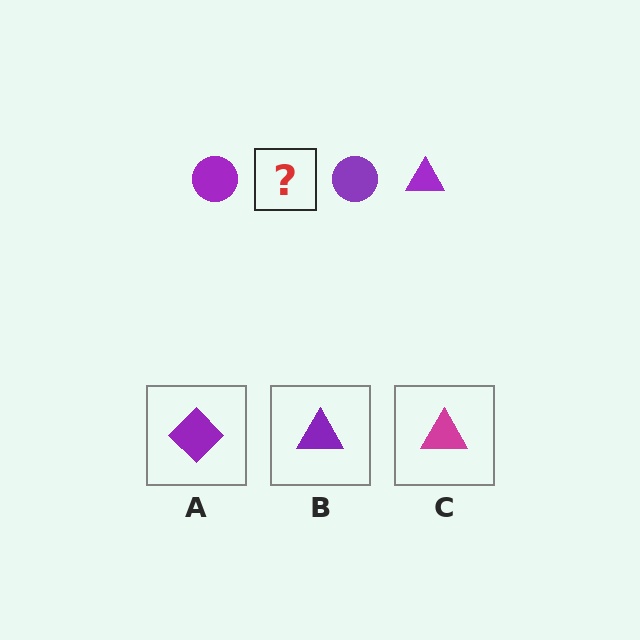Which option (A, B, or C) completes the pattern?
B.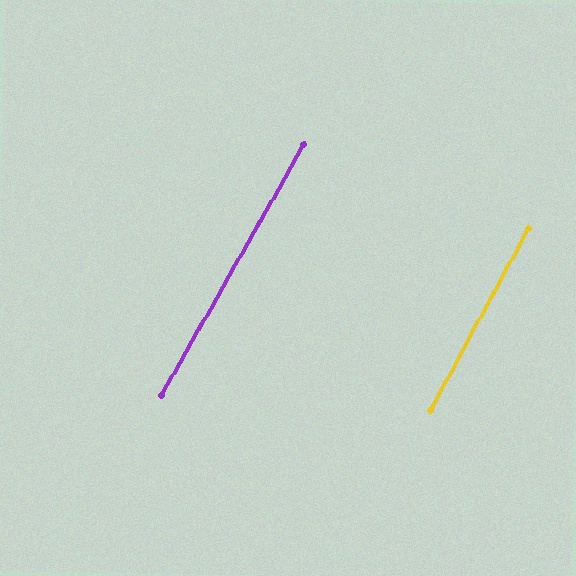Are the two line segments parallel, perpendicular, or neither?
Parallel — their directions differ by only 1.3°.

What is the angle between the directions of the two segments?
Approximately 1 degree.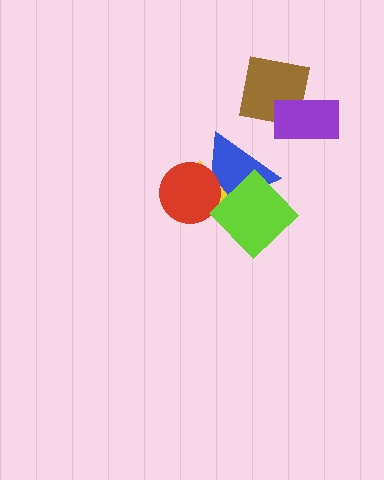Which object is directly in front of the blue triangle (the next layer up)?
The yellow triangle is directly in front of the blue triangle.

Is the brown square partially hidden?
Yes, it is partially covered by another shape.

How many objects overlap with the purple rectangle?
1 object overlaps with the purple rectangle.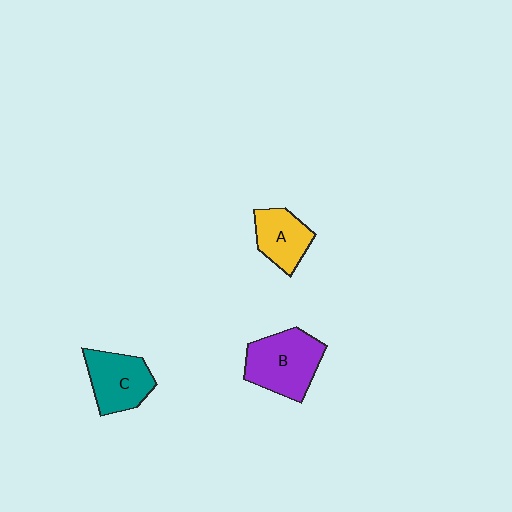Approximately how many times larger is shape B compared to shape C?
Approximately 1.2 times.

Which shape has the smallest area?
Shape A (yellow).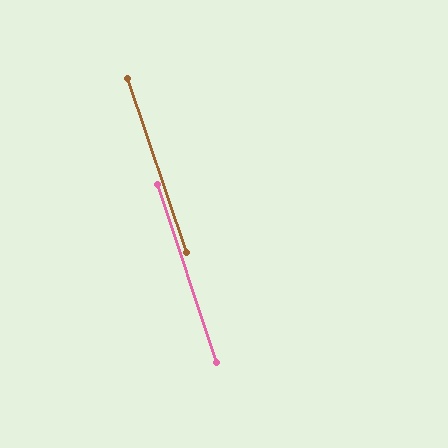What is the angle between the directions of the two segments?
Approximately 0 degrees.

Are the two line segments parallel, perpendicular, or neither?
Parallel — their directions differ by only 0.3°.